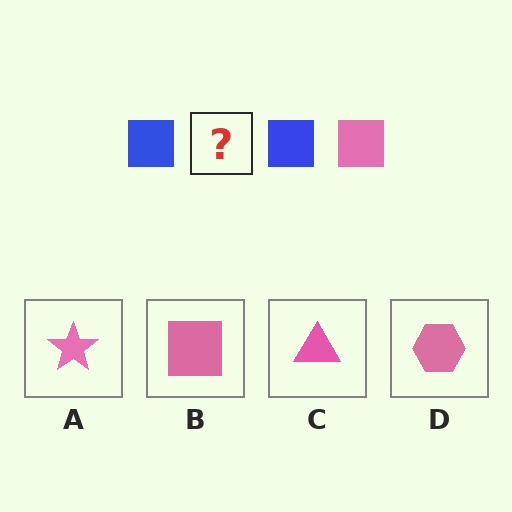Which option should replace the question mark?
Option B.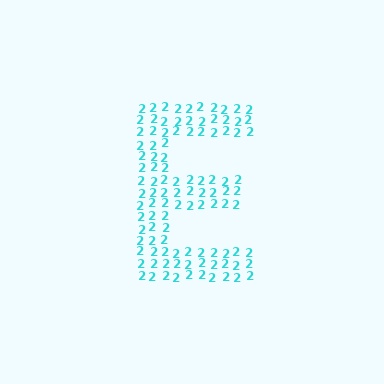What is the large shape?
The large shape is the letter E.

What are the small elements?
The small elements are digit 2's.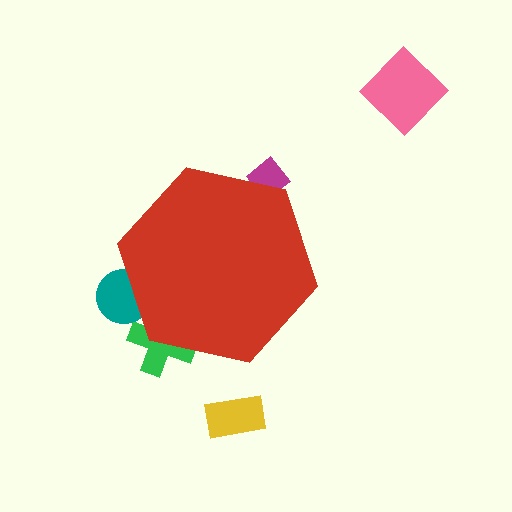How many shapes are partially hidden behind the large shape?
3 shapes are partially hidden.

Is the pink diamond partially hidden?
No, the pink diamond is fully visible.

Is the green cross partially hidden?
Yes, the green cross is partially hidden behind the red hexagon.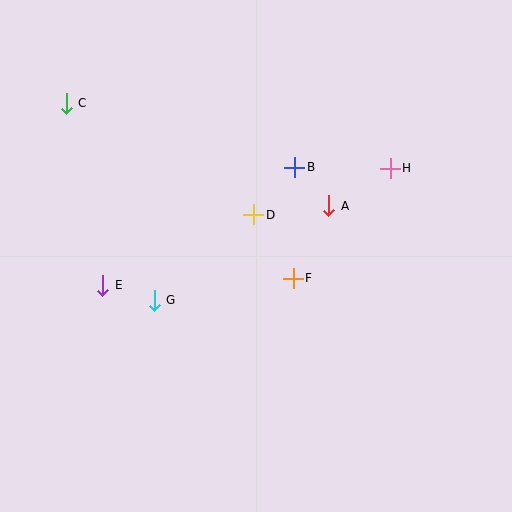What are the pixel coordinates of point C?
Point C is at (66, 103).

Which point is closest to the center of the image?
Point D at (254, 215) is closest to the center.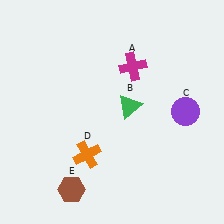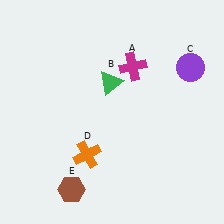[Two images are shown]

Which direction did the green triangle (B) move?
The green triangle (B) moved up.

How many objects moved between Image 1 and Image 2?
2 objects moved between the two images.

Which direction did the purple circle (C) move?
The purple circle (C) moved up.